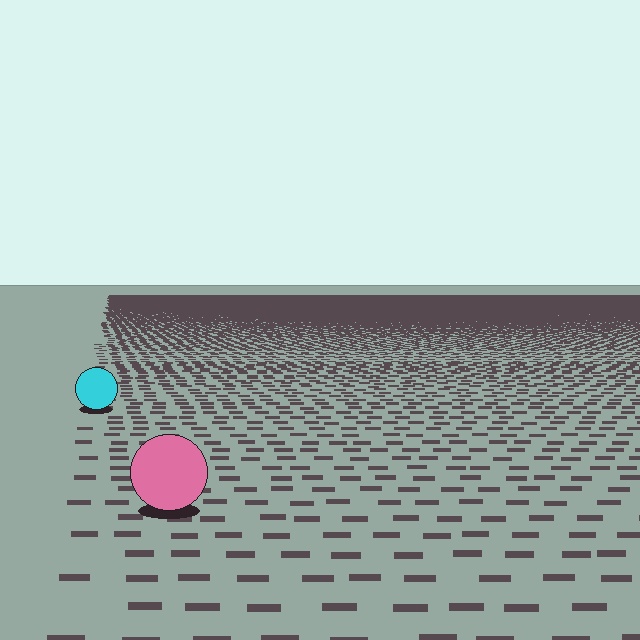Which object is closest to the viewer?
The pink circle is closest. The texture marks near it are larger and more spread out.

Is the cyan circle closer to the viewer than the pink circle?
No. The pink circle is closer — you can tell from the texture gradient: the ground texture is coarser near it.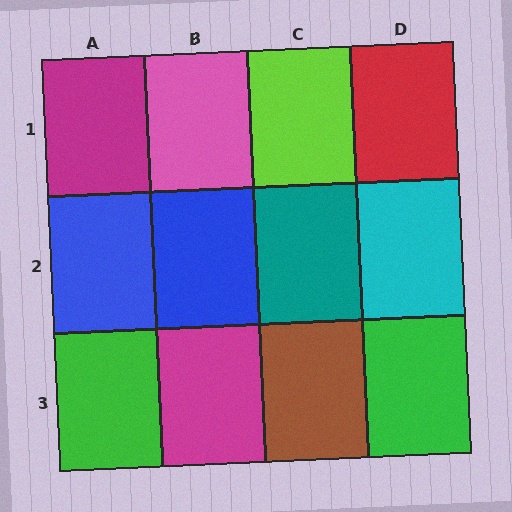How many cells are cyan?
1 cell is cyan.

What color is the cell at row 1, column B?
Pink.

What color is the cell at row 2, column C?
Teal.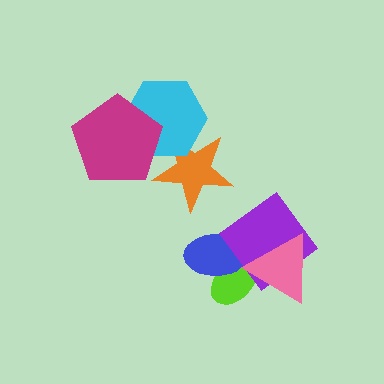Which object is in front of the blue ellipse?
The purple diamond is in front of the blue ellipse.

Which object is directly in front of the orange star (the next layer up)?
The cyan hexagon is directly in front of the orange star.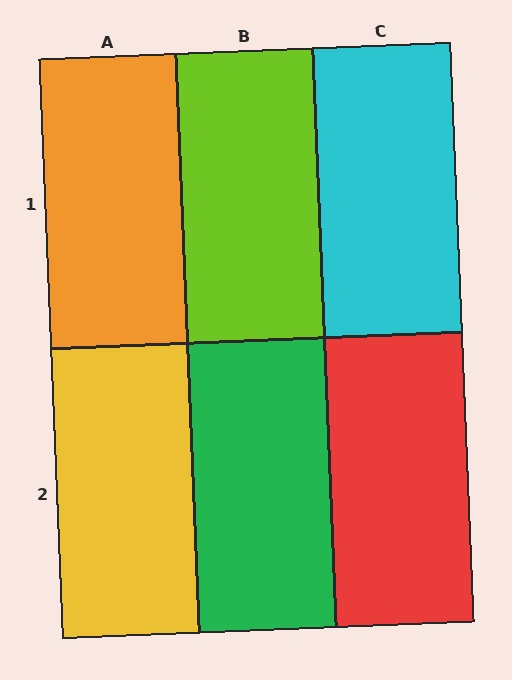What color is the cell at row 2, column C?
Red.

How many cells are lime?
1 cell is lime.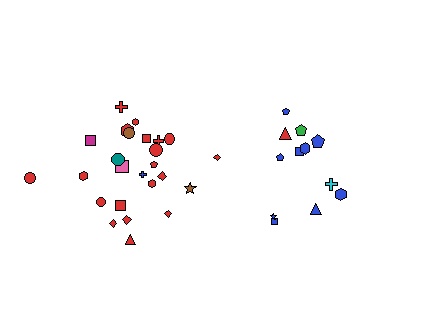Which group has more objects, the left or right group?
The left group.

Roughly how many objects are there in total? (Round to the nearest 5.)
Roughly 35 objects in total.